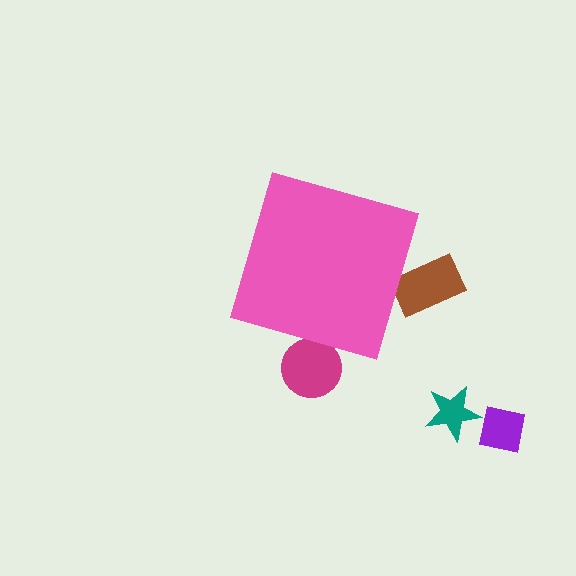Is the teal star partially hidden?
No, the teal star is fully visible.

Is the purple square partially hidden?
No, the purple square is fully visible.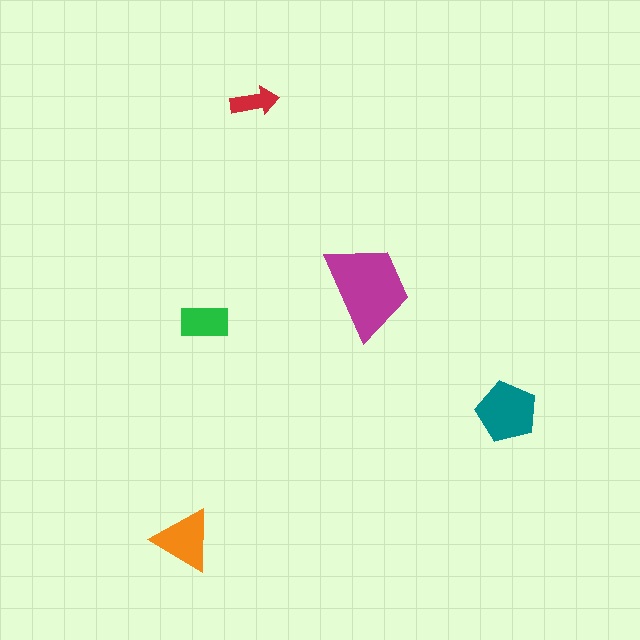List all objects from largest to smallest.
The magenta trapezoid, the teal pentagon, the orange triangle, the green rectangle, the red arrow.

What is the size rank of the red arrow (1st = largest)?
5th.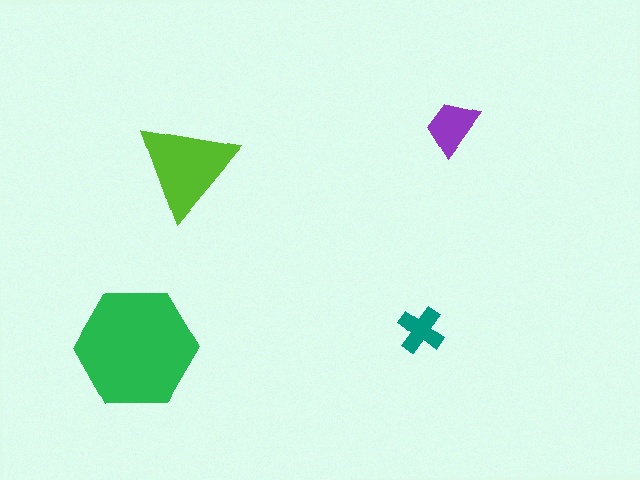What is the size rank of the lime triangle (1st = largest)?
2nd.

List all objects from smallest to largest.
The teal cross, the purple trapezoid, the lime triangle, the green hexagon.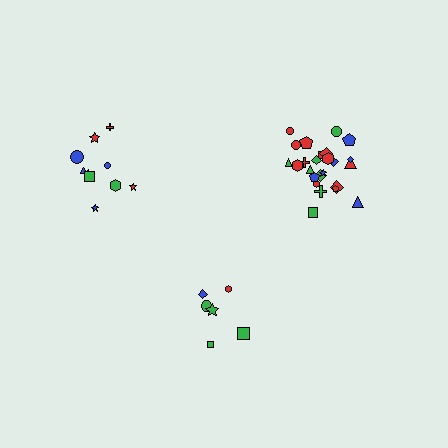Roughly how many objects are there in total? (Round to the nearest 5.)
Roughly 40 objects in total.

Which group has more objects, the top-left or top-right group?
The top-right group.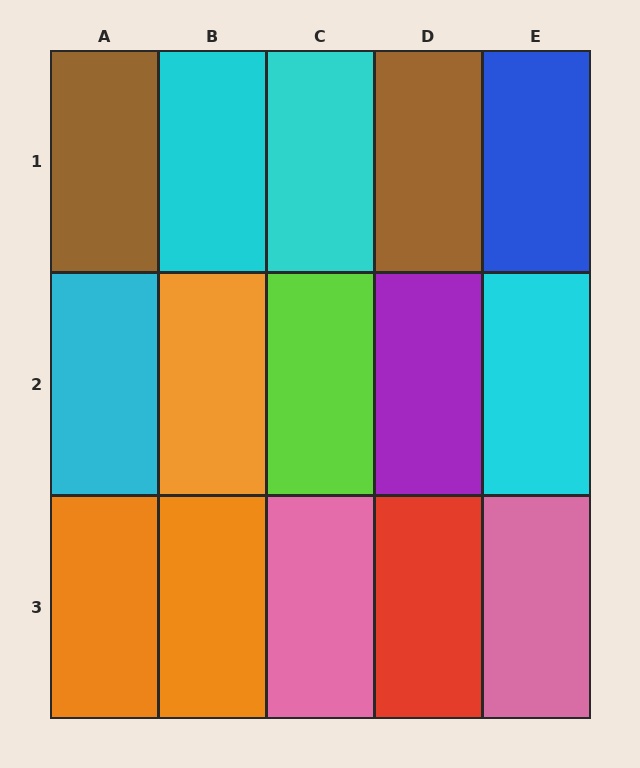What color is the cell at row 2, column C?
Lime.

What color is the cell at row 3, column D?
Red.